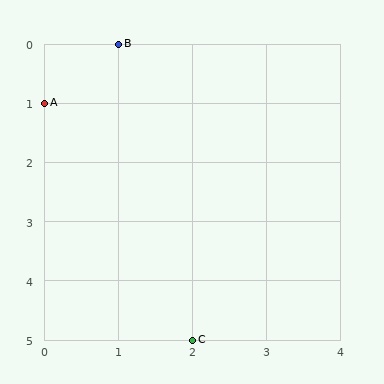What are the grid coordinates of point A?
Point A is at grid coordinates (0, 1).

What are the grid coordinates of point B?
Point B is at grid coordinates (1, 0).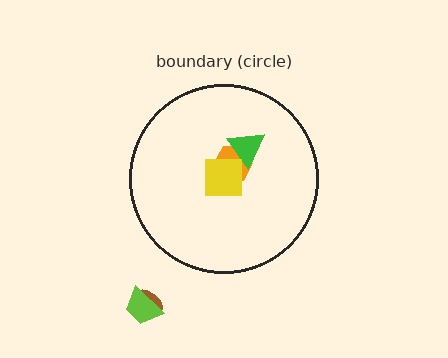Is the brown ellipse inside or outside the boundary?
Outside.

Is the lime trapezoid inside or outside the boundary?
Outside.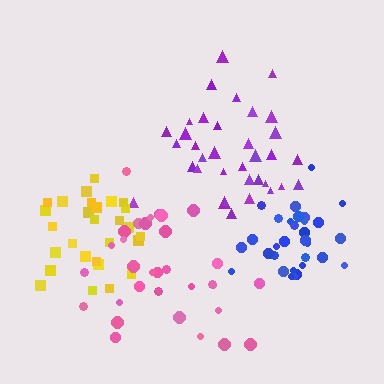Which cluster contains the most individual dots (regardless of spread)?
Purple (35).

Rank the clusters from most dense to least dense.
blue, yellow, purple, pink.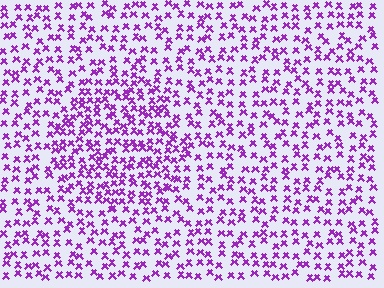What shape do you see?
I see a circle.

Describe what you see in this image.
The image contains small purple elements arranged at two different densities. A circle-shaped region is visible where the elements are more densely packed than the surrounding area.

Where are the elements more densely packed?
The elements are more densely packed inside the circle boundary.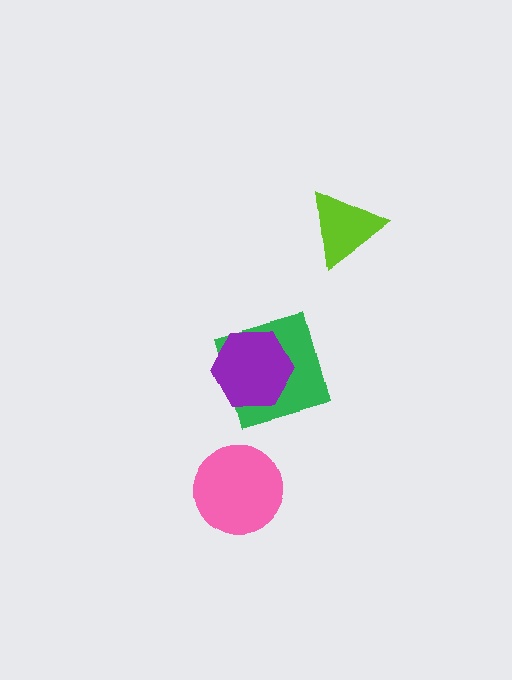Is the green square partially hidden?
Yes, it is partially covered by another shape.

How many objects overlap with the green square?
1 object overlaps with the green square.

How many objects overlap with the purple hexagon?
1 object overlaps with the purple hexagon.